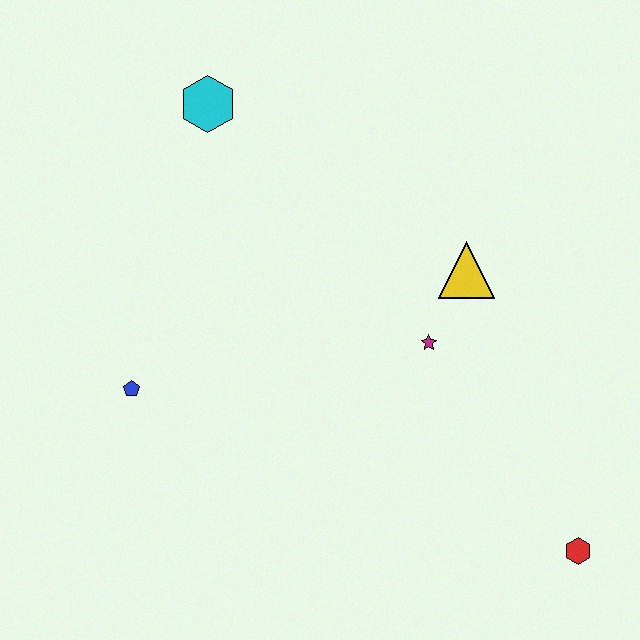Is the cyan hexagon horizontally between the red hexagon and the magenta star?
No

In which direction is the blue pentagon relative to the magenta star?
The blue pentagon is to the left of the magenta star.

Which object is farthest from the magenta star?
The cyan hexagon is farthest from the magenta star.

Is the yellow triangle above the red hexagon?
Yes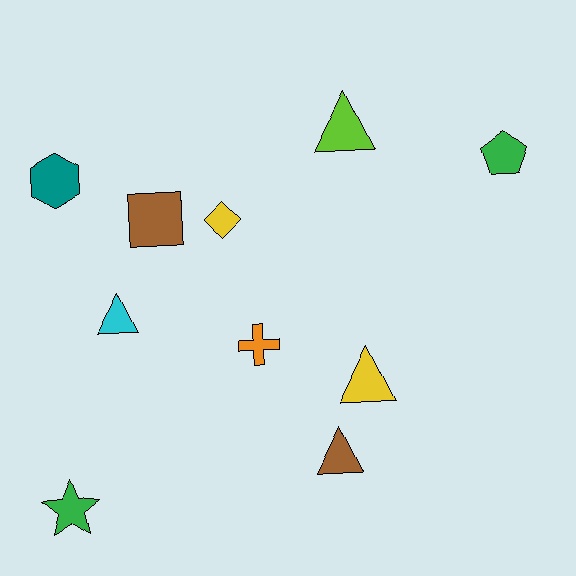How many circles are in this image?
There are no circles.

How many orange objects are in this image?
There is 1 orange object.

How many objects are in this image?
There are 10 objects.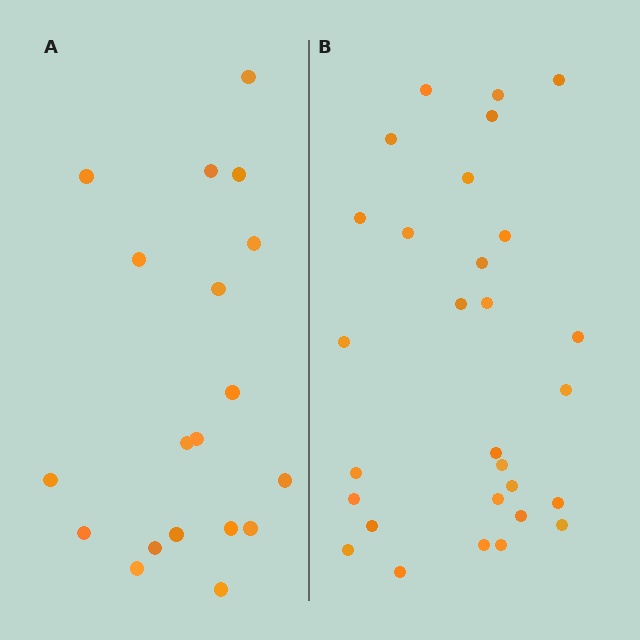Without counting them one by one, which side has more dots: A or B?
Region B (the right region) has more dots.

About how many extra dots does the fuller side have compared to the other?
Region B has roughly 10 or so more dots than region A.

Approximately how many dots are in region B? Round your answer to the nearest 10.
About 30 dots. (The exact count is 29, which rounds to 30.)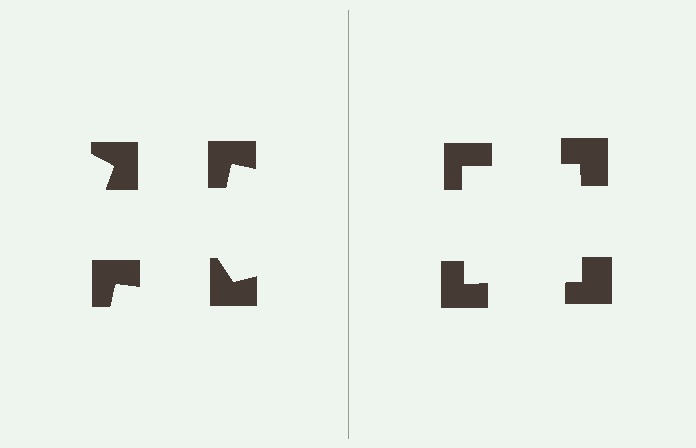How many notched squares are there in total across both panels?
8 — 4 on each side.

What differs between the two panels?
The notched squares are positioned identically on both sides; only the wedge orientations differ. On the right they align to a square; on the left they are misaligned.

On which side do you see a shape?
An illusory square appears on the right side. On the left side the wedge cuts are rotated, so no coherent shape forms.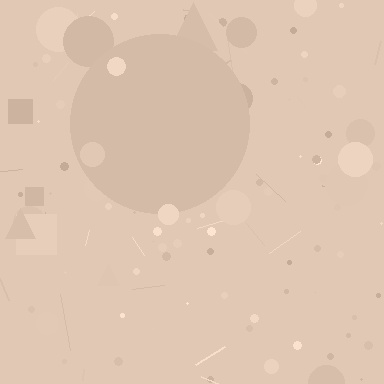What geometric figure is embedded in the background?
A circle is embedded in the background.